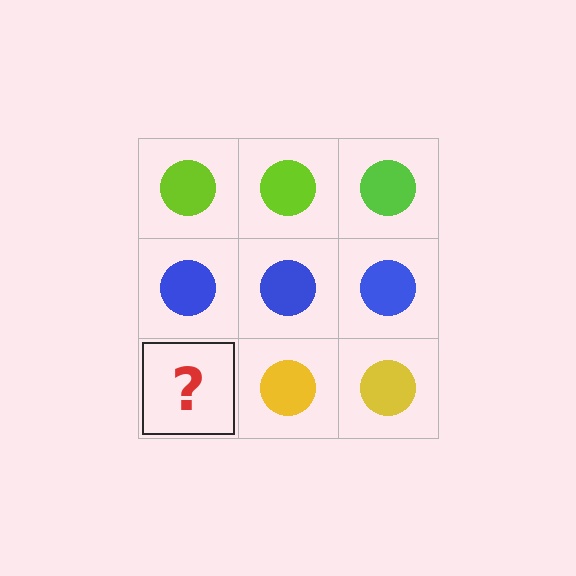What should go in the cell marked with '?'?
The missing cell should contain a yellow circle.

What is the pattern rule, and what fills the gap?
The rule is that each row has a consistent color. The gap should be filled with a yellow circle.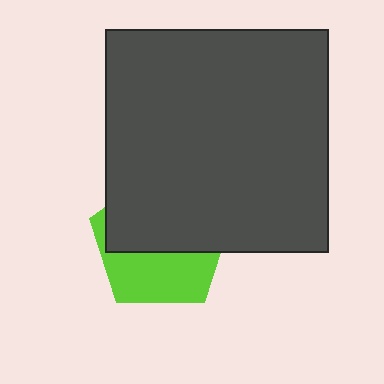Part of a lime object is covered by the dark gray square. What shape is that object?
It is a pentagon.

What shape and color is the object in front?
The object in front is a dark gray square.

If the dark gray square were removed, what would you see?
You would see the complete lime pentagon.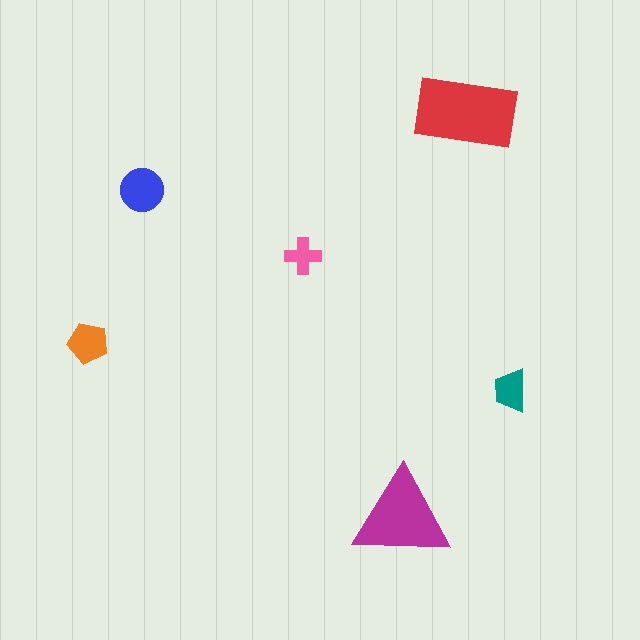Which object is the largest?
The red rectangle.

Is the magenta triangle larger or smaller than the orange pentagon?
Larger.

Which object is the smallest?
The pink cross.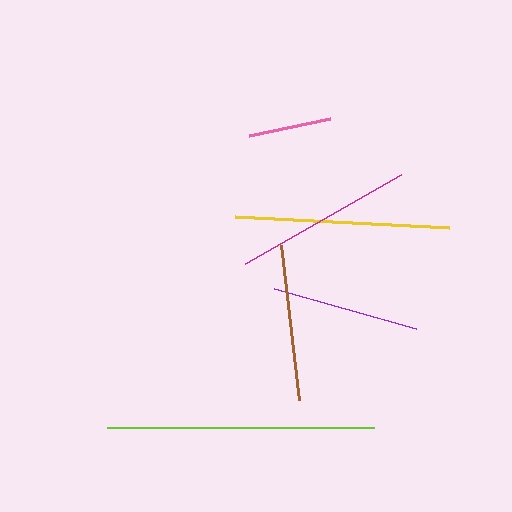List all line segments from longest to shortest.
From longest to shortest: lime, yellow, magenta, brown, purple, pink.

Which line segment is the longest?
The lime line is the longest at approximately 267 pixels.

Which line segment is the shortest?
The pink line is the shortest at approximately 83 pixels.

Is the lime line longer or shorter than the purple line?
The lime line is longer than the purple line.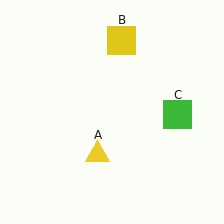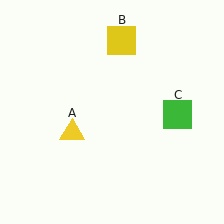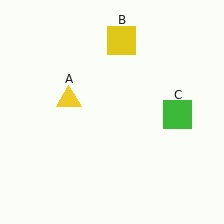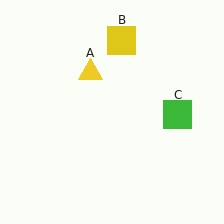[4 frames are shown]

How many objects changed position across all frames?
1 object changed position: yellow triangle (object A).